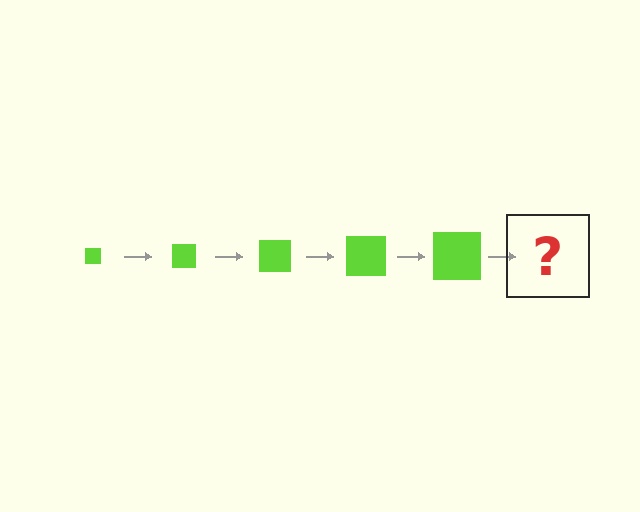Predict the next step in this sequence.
The next step is a lime square, larger than the previous one.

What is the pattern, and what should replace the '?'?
The pattern is that the square gets progressively larger each step. The '?' should be a lime square, larger than the previous one.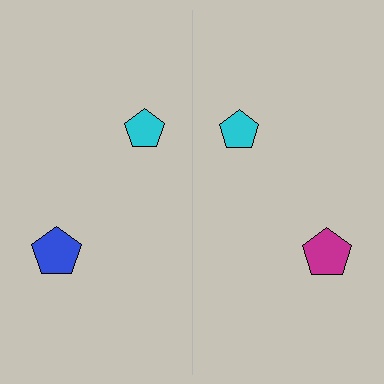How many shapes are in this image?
There are 4 shapes in this image.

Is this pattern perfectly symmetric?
No, the pattern is not perfectly symmetric. The magenta pentagon on the right side breaks the symmetry — its mirror counterpart is blue.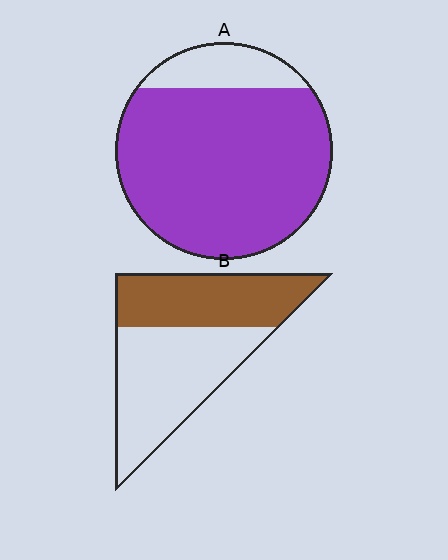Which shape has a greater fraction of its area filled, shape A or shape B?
Shape A.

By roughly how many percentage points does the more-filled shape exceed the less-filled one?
By roughly 40 percentage points (A over B).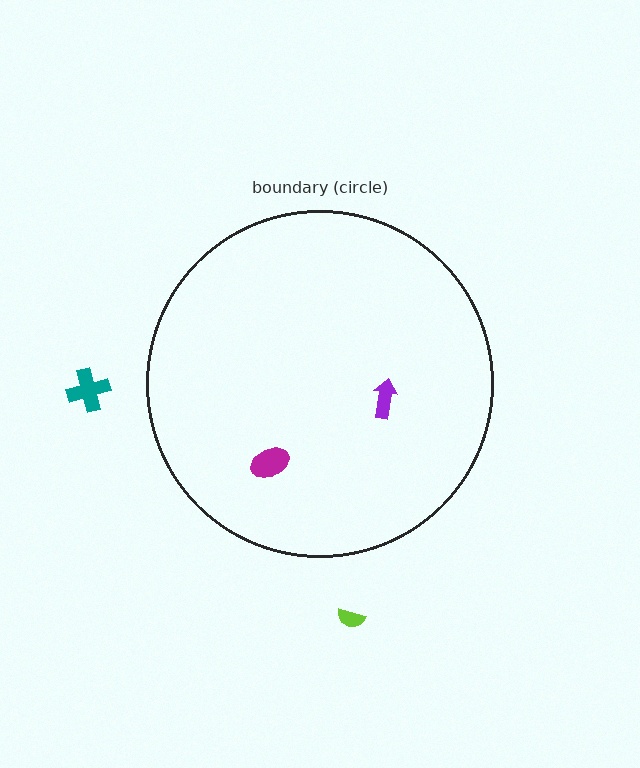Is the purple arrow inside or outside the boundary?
Inside.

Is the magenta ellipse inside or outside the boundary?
Inside.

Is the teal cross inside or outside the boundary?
Outside.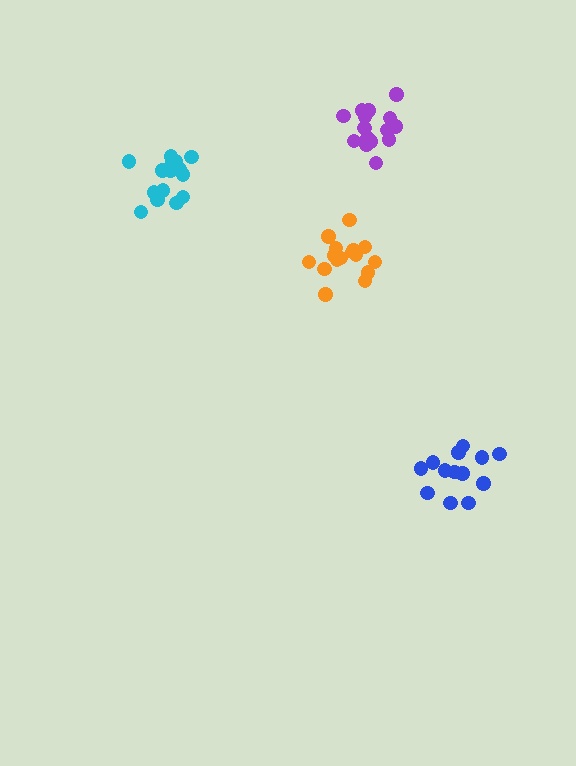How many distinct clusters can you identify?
There are 4 distinct clusters.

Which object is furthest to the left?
The cyan cluster is leftmost.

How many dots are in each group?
Group 1: 17 dots, Group 2: 13 dots, Group 3: 15 dots, Group 4: 17 dots (62 total).